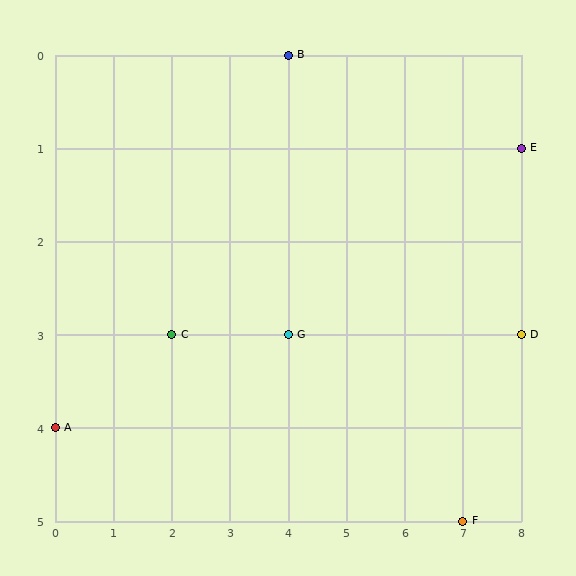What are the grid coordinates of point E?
Point E is at grid coordinates (8, 1).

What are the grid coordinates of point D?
Point D is at grid coordinates (8, 3).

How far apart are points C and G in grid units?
Points C and G are 2 columns apart.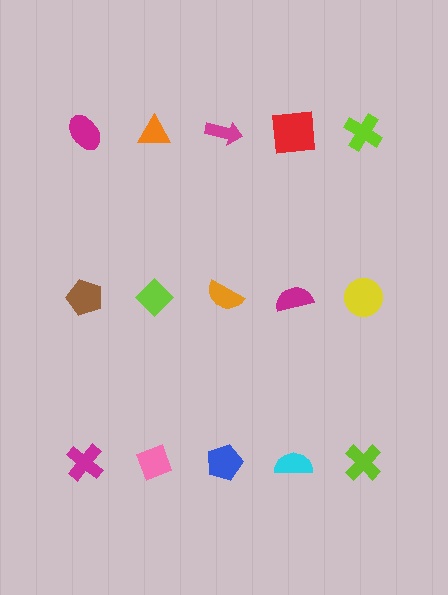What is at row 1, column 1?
A magenta ellipse.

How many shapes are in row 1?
5 shapes.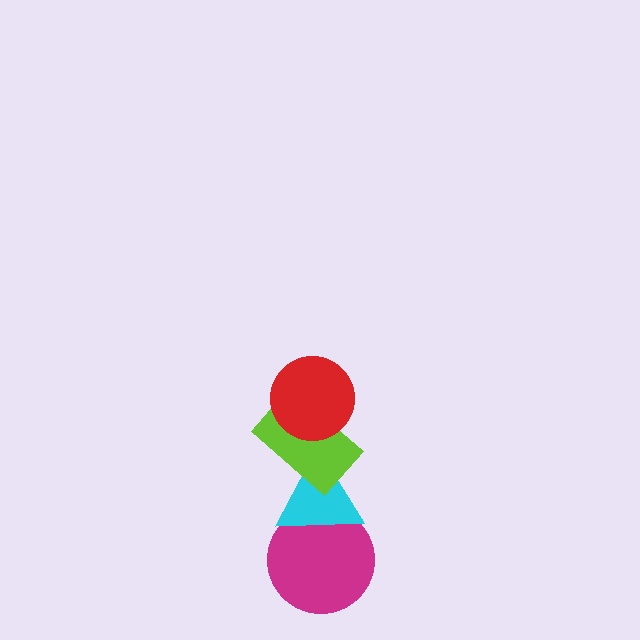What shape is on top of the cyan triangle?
The lime rectangle is on top of the cyan triangle.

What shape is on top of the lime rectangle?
The red circle is on top of the lime rectangle.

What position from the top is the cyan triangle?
The cyan triangle is 3rd from the top.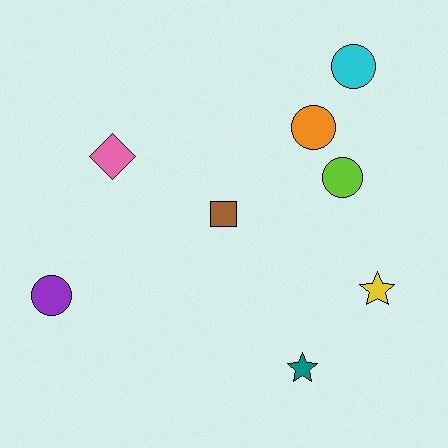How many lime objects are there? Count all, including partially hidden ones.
There is 1 lime object.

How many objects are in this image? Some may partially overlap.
There are 8 objects.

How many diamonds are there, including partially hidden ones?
There is 1 diamond.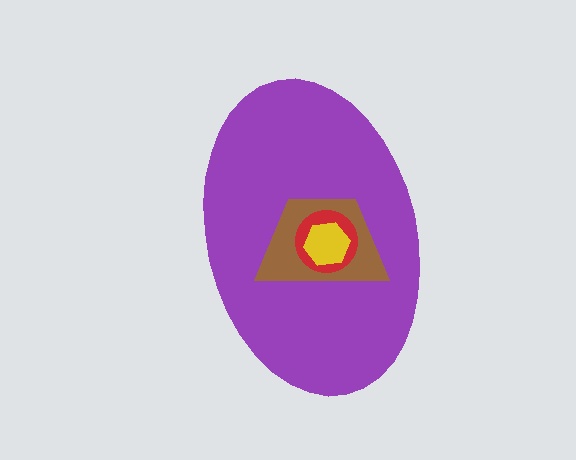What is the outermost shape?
The purple ellipse.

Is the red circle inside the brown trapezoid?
Yes.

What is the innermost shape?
The yellow hexagon.